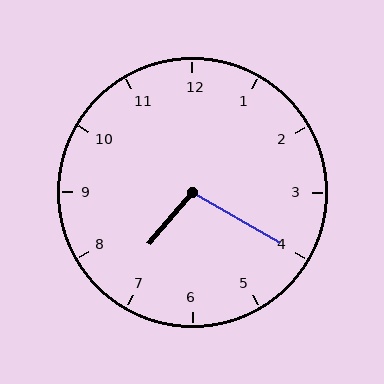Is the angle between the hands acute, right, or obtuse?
It is obtuse.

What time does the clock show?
7:20.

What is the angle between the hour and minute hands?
Approximately 100 degrees.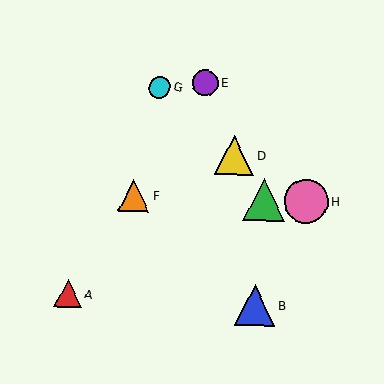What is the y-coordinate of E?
Object E is at y≈83.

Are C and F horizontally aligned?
Yes, both are at y≈200.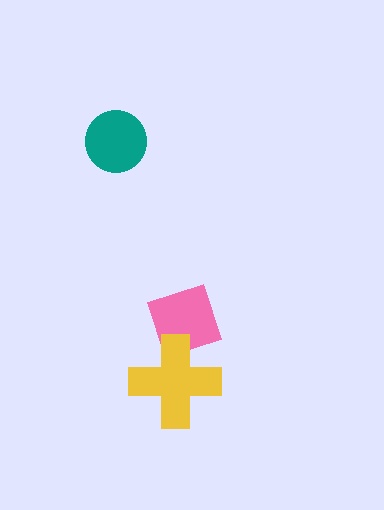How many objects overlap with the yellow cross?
1 object overlaps with the yellow cross.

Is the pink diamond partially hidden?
Yes, it is partially covered by another shape.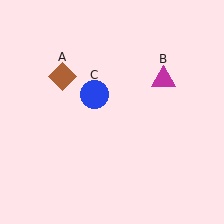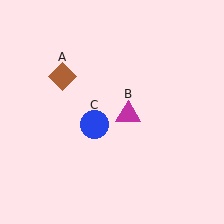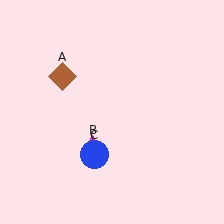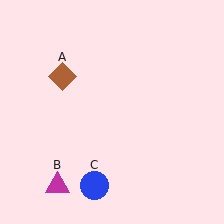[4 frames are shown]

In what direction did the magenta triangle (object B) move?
The magenta triangle (object B) moved down and to the left.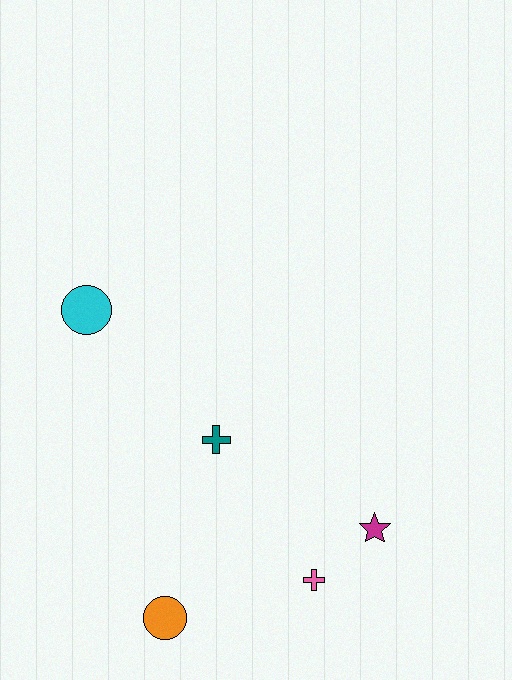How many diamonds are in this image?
There are no diamonds.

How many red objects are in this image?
There are no red objects.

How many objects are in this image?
There are 5 objects.